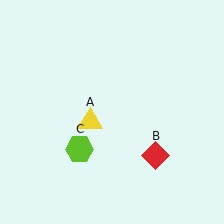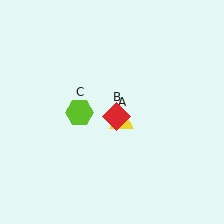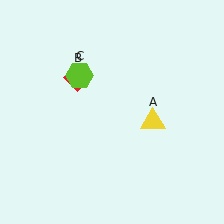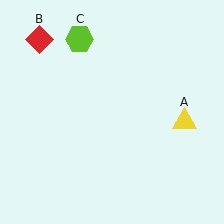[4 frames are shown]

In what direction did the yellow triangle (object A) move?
The yellow triangle (object A) moved right.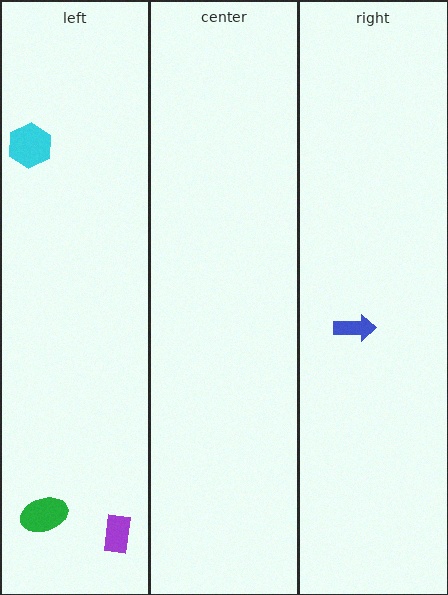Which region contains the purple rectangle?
The left region.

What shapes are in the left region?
The cyan hexagon, the purple rectangle, the green ellipse.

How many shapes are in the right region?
1.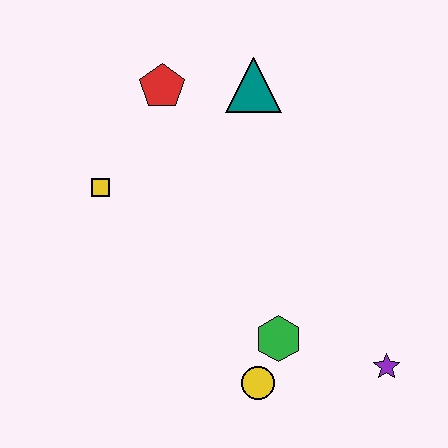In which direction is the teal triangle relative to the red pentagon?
The teal triangle is to the right of the red pentagon.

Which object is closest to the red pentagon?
The teal triangle is closest to the red pentagon.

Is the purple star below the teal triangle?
Yes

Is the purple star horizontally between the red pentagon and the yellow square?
No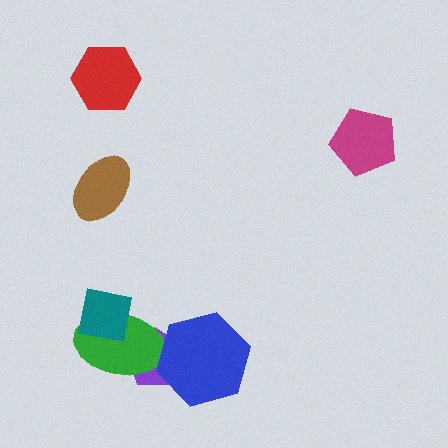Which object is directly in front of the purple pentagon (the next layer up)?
The green ellipse is directly in front of the purple pentagon.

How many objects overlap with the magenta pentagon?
0 objects overlap with the magenta pentagon.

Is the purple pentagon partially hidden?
Yes, it is partially covered by another shape.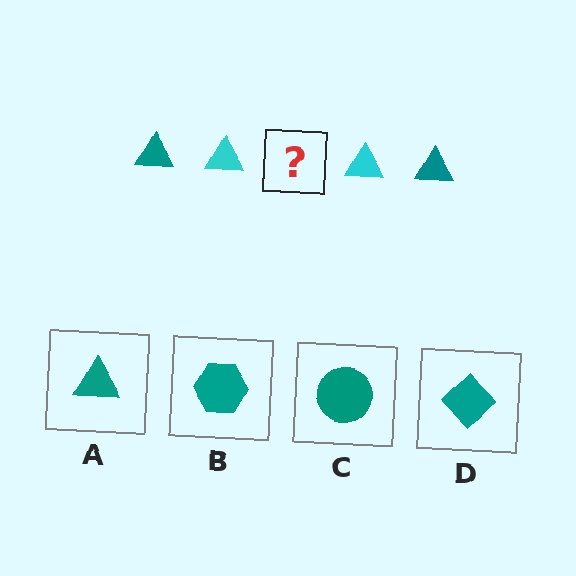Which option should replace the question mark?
Option A.